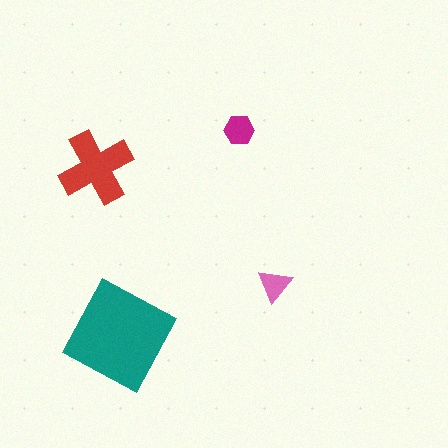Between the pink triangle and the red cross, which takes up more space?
The red cross.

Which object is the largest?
The teal diamond.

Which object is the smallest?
The pink triangle.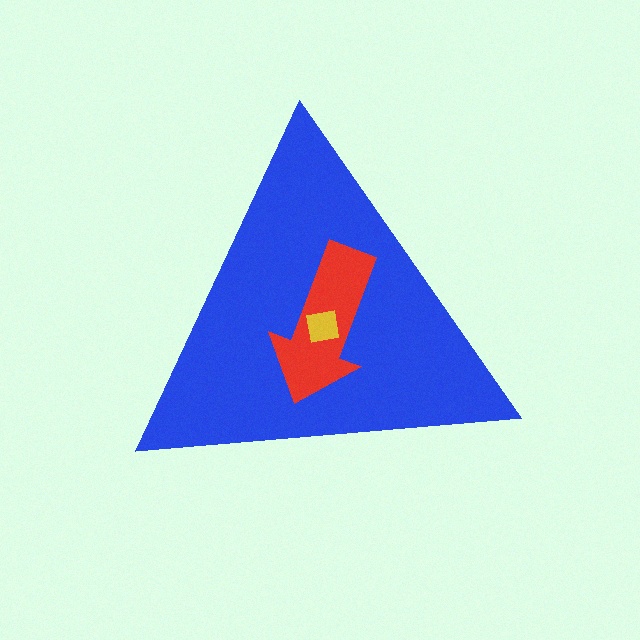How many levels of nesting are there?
3.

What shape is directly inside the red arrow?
The yellow square.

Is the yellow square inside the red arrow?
Yes.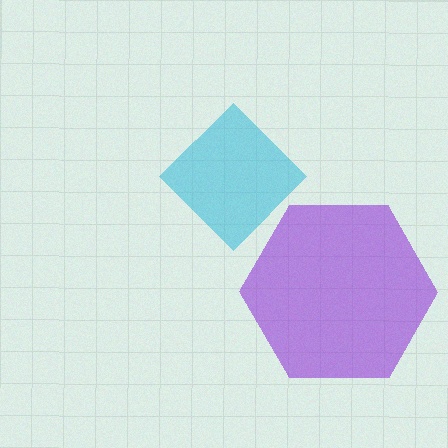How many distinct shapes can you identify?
There are 2 distinct shapes: a cyan diamond, a purple hexagon.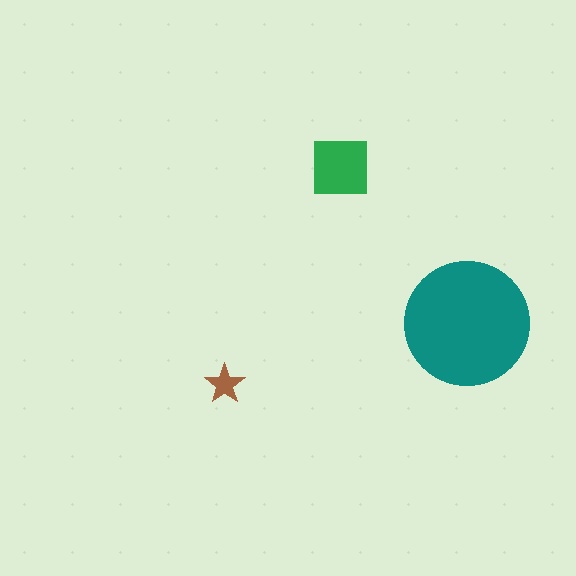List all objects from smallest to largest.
The brown star, the green square, the teal circle.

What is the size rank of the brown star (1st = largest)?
3rd.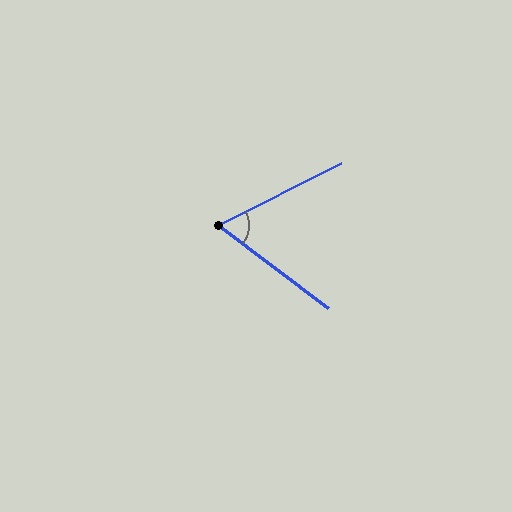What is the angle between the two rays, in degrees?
Approximately 63 degrees.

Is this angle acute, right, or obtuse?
It is acute.